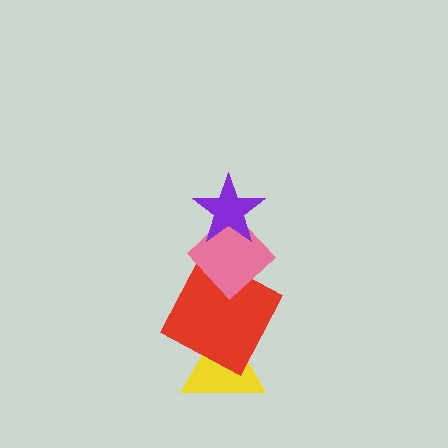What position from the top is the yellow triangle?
The yellow triangle is 4th from the top.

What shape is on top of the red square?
The pink diamond is on top of the red square.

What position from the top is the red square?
The red square is 3rd from the top.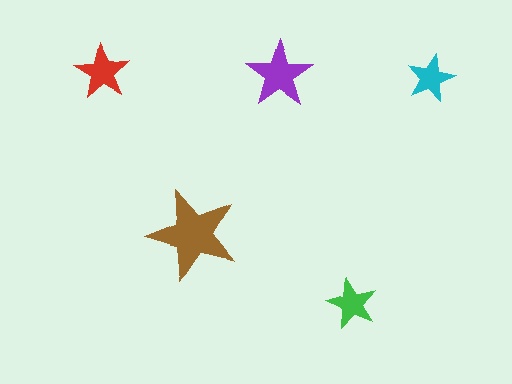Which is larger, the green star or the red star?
The red one.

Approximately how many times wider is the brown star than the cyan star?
About 2 times wider.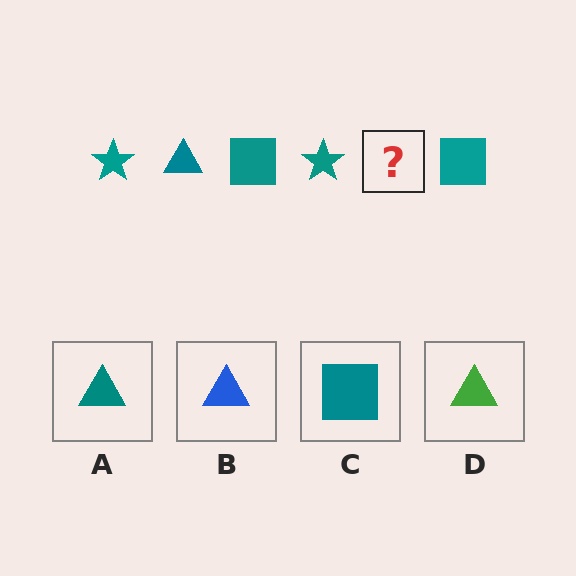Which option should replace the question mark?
Option A.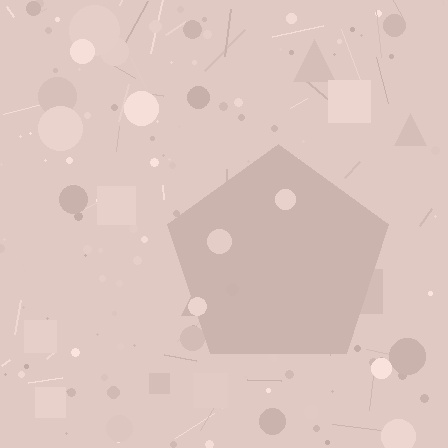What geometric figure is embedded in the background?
A pentagon is embedded in the background.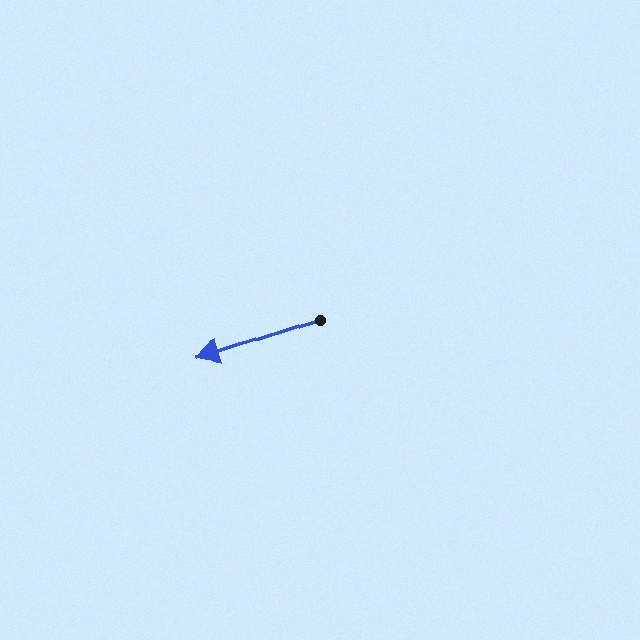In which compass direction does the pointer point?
West.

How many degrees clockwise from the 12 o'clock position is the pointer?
Approximately 252 degrees.